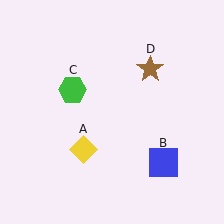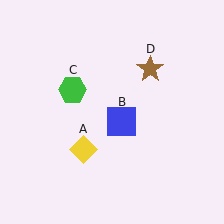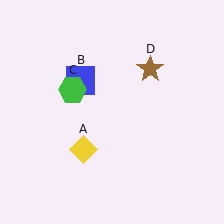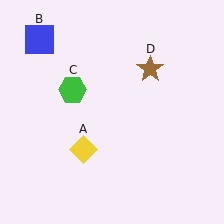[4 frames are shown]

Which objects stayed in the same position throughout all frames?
Yellow diamond (object A) and green hexagon (object C) and brown star (object D) remained stationary.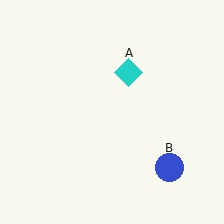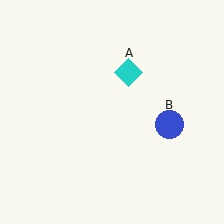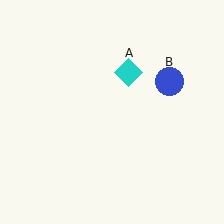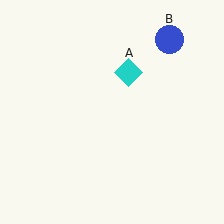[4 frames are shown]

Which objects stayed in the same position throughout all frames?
Cyan diamond (object A) remained stationary.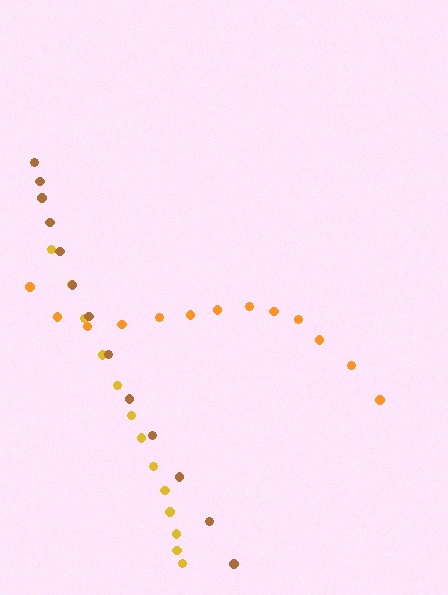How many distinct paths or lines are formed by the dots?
There are 3 distinct paths.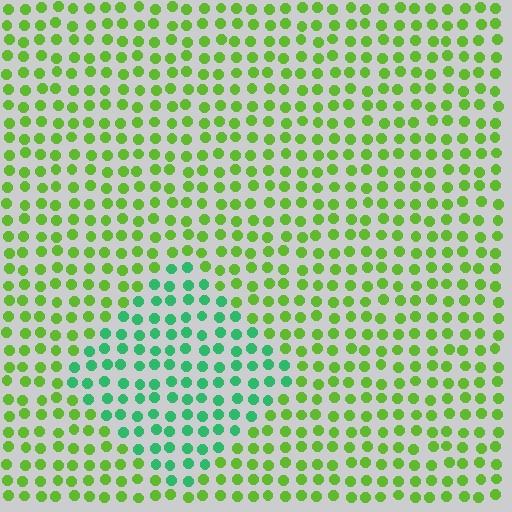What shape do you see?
I see a diamond.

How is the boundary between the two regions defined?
The boundary is defined purely by a slight shift in hue (about 48 degrees). Spacing, size, and orientation are identical on both sides.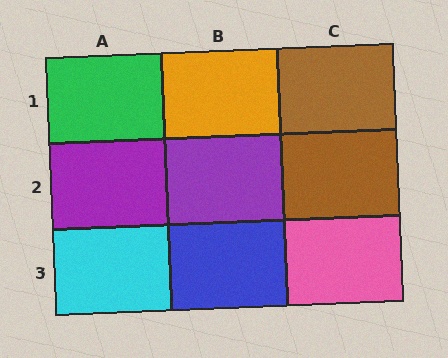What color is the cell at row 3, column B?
Blue.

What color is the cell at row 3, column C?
Pink.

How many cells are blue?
1 cell is blue.